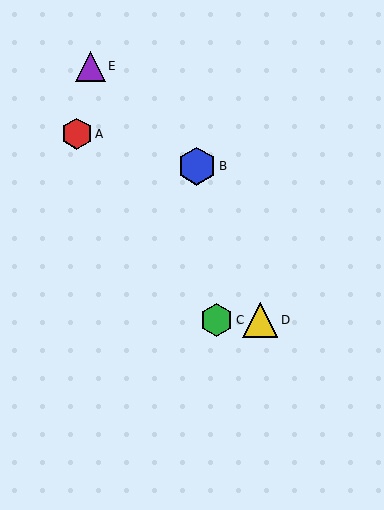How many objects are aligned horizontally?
2 objects (C, D) are aligned horizontally.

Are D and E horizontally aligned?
No, D is at y≈320 and E is at y≈66.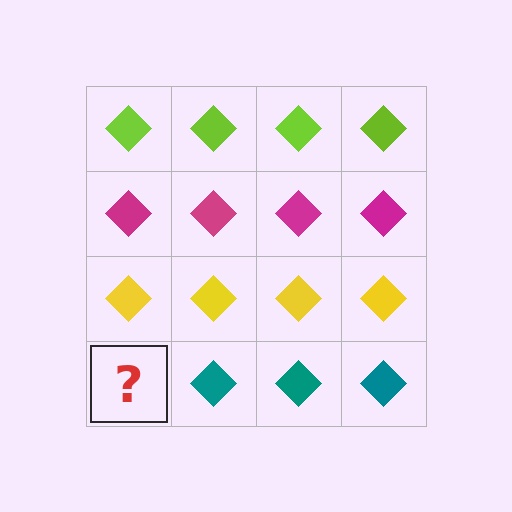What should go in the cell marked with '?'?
The missing cell should contain a teal diamond.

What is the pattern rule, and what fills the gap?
The rule is that each row has a consistent color. The gap should be filled with a teal diamond.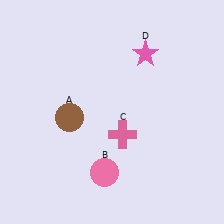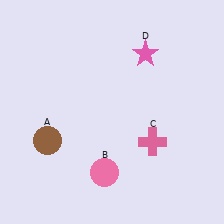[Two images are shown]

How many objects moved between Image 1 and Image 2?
2 objects moved between the two images.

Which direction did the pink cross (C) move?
The pink cross (C) moved right.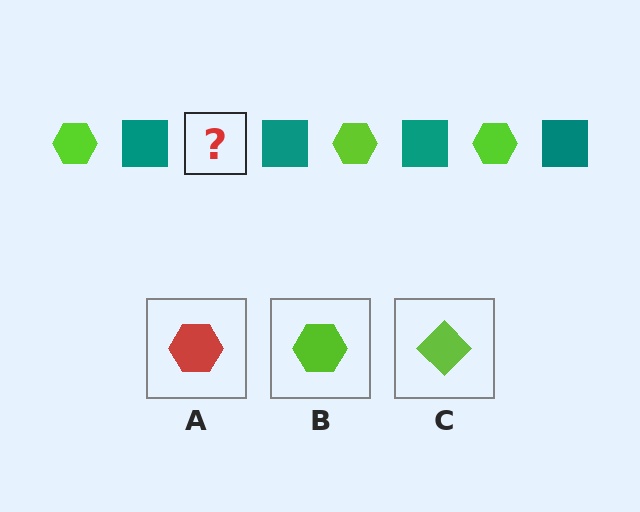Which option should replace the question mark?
Option B.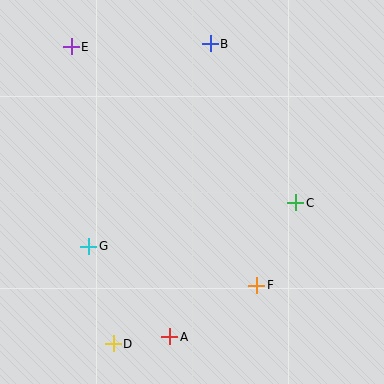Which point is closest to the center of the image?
Point C at (296, 203) is closest to the center.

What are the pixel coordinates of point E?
Point E is at (71, 47).